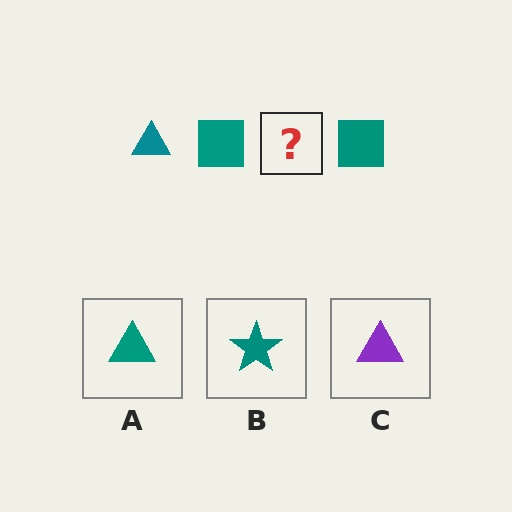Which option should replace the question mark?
Option A.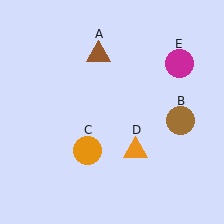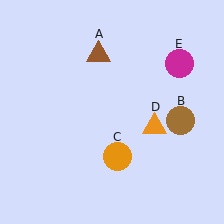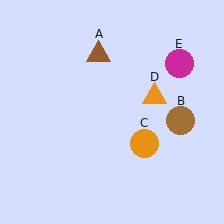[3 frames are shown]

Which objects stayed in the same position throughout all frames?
Brown triangle (object A) and brown circle (object B) and magenta circle (object E) remained stationary.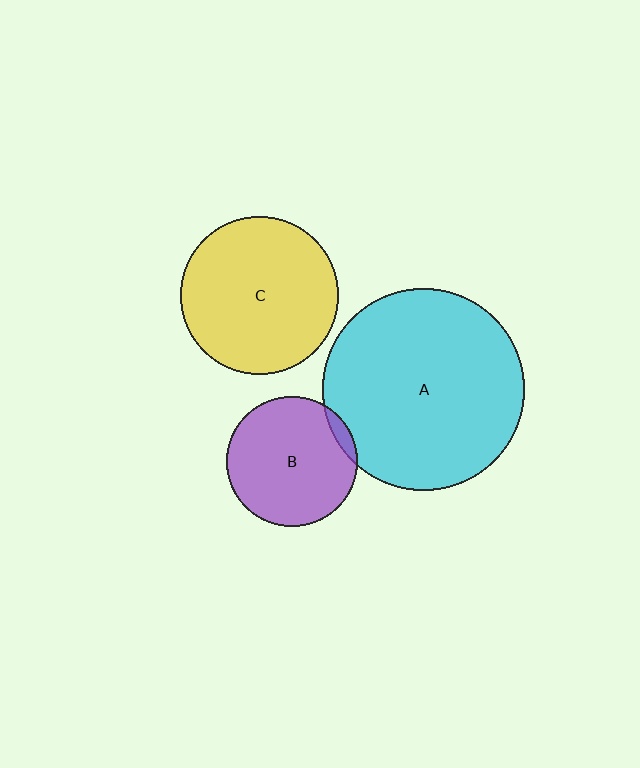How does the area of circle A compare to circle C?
Approximately 1.6 times.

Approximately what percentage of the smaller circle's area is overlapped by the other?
Approximately 5%.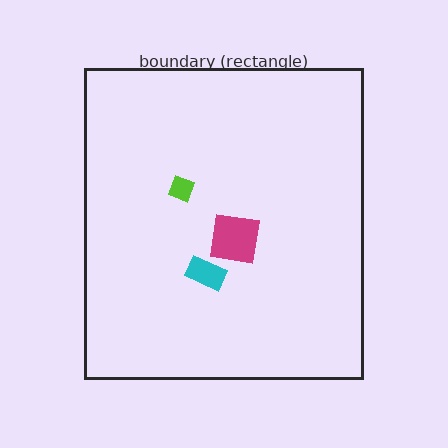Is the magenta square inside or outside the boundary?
Inside.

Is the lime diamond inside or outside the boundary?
Inside.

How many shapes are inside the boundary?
3 inside, 0 outside.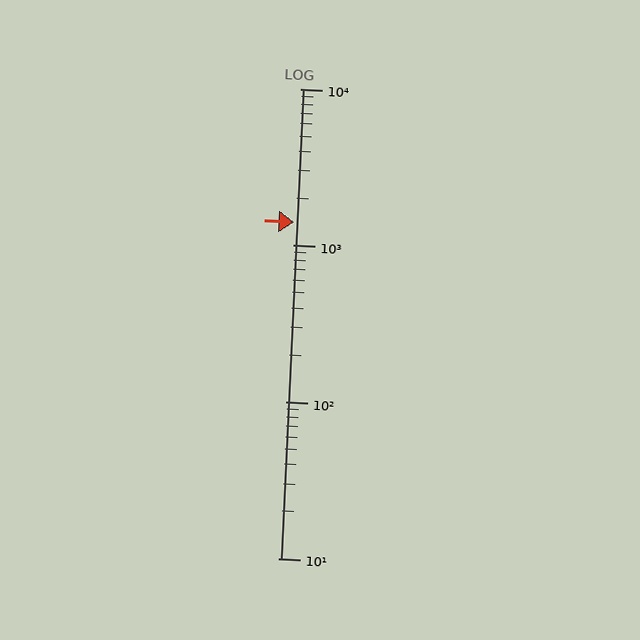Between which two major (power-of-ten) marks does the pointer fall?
The pointer is between 1000 and 10000.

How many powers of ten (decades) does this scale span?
The scale spans 3 decades, from 10 to 10000.